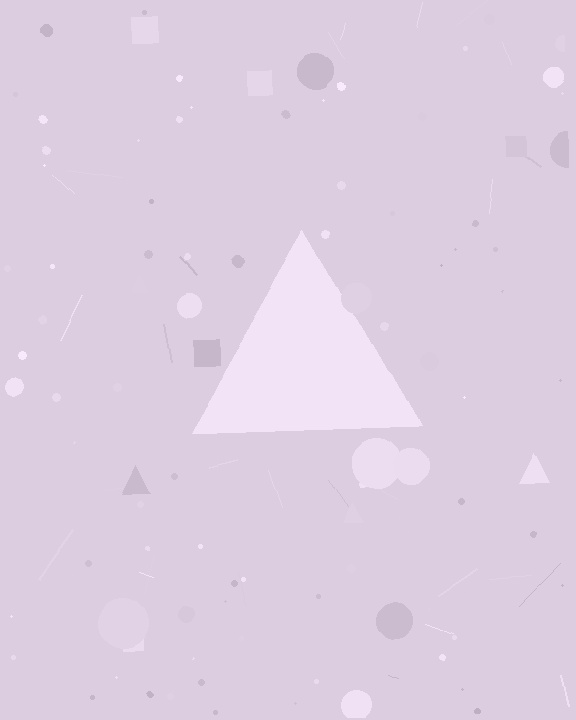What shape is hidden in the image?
A triangle is hidden in the image.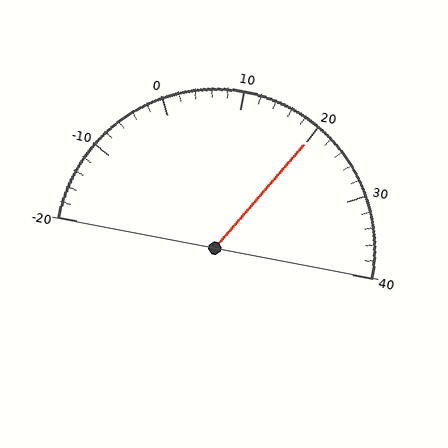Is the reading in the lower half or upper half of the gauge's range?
The reading is in the upper half of the range (-20 to 40).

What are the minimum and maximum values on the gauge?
The gauge ranges from -20 to 40.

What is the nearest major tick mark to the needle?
The nearest major tick mark is 20.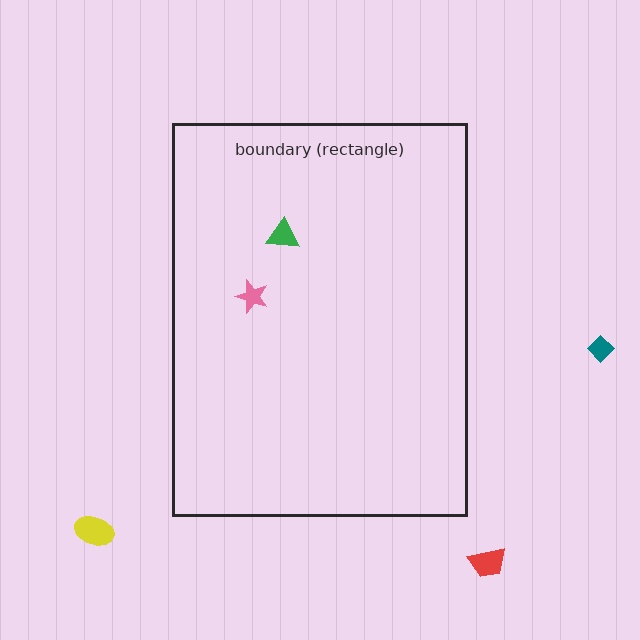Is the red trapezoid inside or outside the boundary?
Outside.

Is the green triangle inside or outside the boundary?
Inside.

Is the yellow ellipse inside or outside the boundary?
Outside.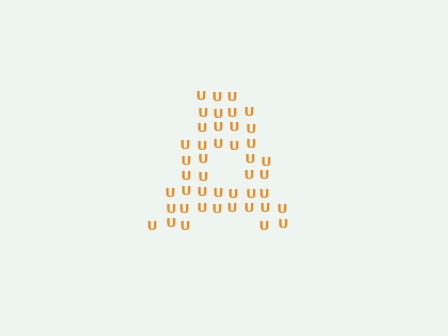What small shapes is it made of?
It is made of small letter U's.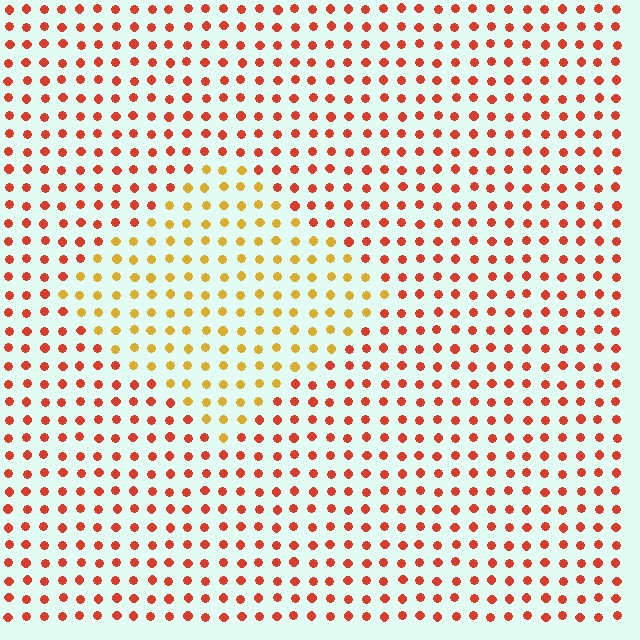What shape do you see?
I see a diamond.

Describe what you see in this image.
The image is filled with small red elements in a uniform arrangement. A diamond-shaped region is visible where the elements are tinted to a slightly different hue, forming a subtle color boundary.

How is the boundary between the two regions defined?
The boundary is defined purely by a slight shift in hue (about 40 degrees). Spacing, size, and orientation are identical on both sides.